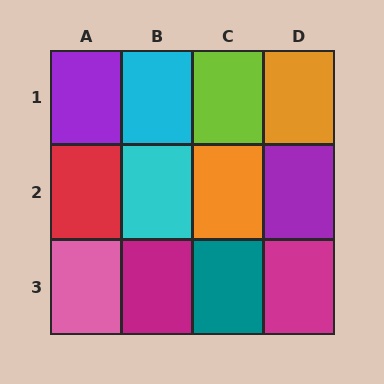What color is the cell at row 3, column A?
Pink.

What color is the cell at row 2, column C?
Orange.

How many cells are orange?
2 cells are orange.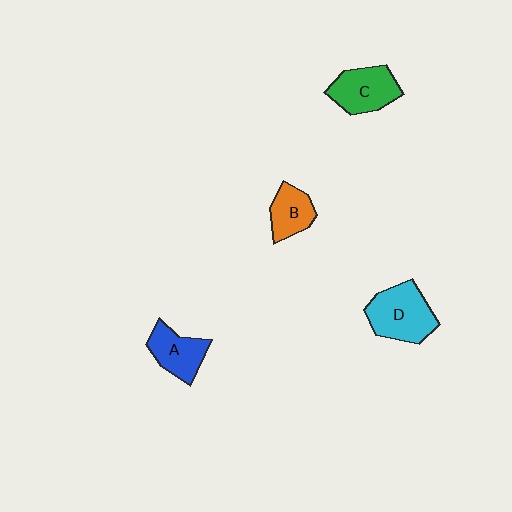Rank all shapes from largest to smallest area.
From largest to smallest: D (cyan), C (green), A (blue), B (orange).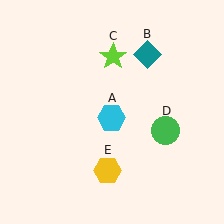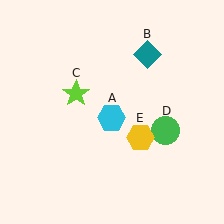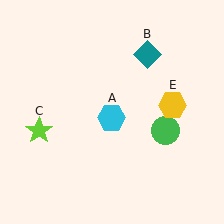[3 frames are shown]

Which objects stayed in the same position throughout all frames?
Cyan hexagon (object A) and teal diamond (object B) and green circle (object D) remained stationary.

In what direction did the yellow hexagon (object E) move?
The yellow hexagon (object E) moved up and to the right.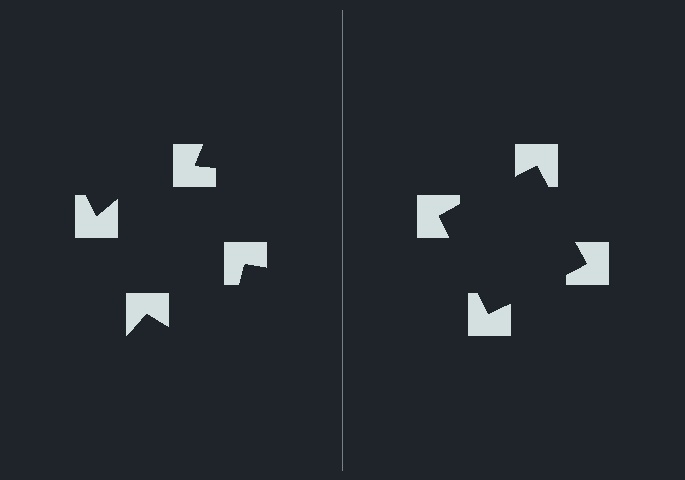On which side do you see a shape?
An illusory square appears on the right side. On the left side the wedge cuts are rotated, so no coherent shape forms.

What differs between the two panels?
The notched squares are positioned identically on both sides; only the wedge orientations differ. On the right they align to a square; on the left they are misaligned.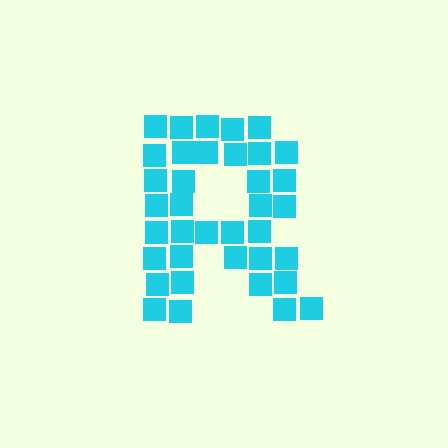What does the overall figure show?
The overall figure shows the letter R.